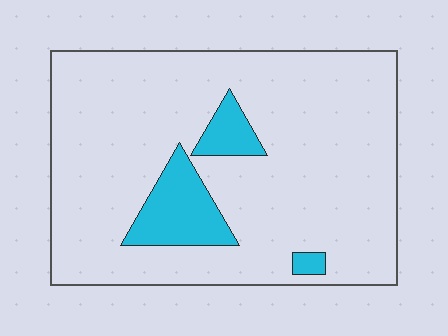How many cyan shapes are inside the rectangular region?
3.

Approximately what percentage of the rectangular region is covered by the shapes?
Approximately 10%.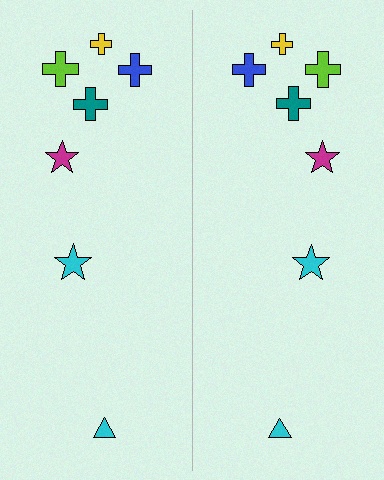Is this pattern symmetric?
Yes, this pattern has bilateral (reflection) symmetry.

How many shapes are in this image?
There are 14 shapes in this image.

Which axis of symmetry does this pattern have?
The pattern has a vertical axis of symmetry running through the center of the image.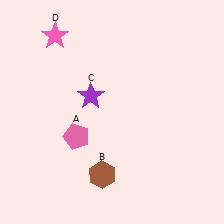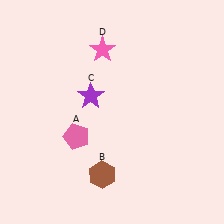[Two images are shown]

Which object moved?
The pink star (D) moved right.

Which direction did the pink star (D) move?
The pink star (D) moved right.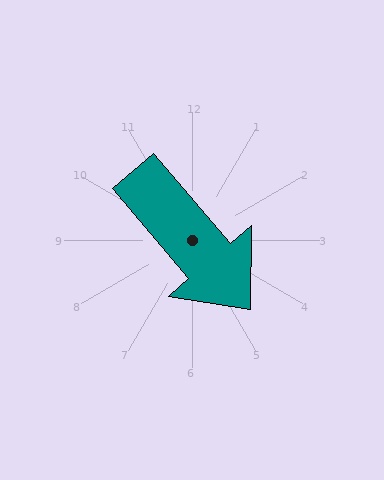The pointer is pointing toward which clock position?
Roughly 5 o'clock.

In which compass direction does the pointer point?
Southeast.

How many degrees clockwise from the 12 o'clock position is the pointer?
Approximately 140 degrees.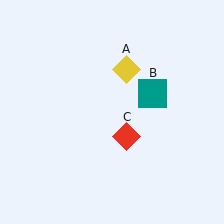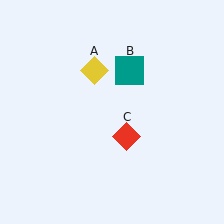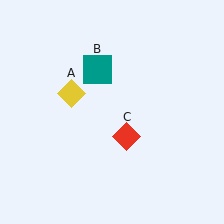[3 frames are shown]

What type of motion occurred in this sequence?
The yellow diamond (object A), teal square (object B) rotated counterclockwise around the center of the scene.